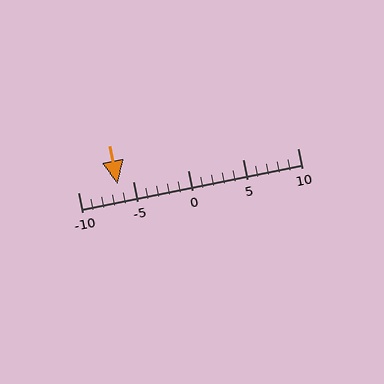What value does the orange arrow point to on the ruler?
The orange arrow points to approximately -6.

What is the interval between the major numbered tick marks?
The major tick marks are spaced 5 units apart.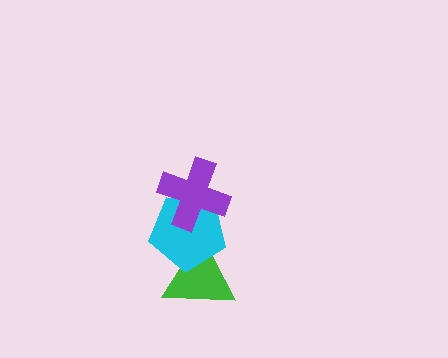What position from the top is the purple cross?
The purple cross is 1st from the top.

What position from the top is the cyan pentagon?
The cyan pentagon is 2nd from the top.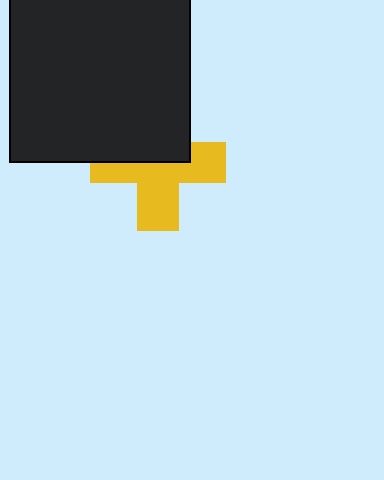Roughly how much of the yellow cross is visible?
About half of it is visible (roughly 56%).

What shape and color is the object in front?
The object in front is a black square.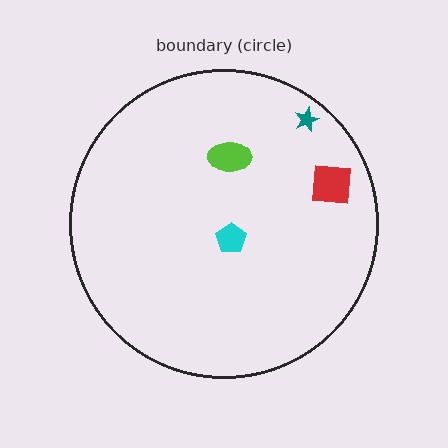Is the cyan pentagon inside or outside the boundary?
Inside.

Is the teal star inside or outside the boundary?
Inside.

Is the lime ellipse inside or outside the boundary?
Inside.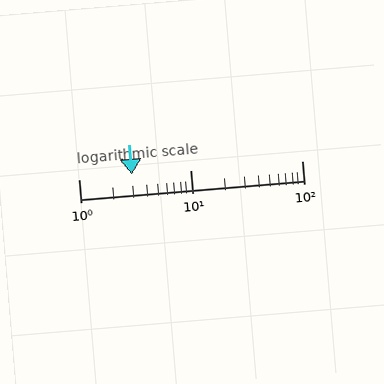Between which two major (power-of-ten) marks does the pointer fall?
The pointer is between 1 and 10.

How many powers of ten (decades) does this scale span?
The scale spans 2 decades, from 1 to 100.